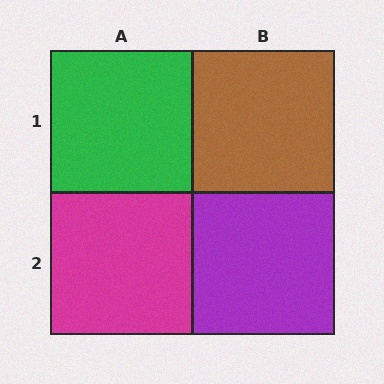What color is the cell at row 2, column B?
Purple.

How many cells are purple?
1 cell is purple.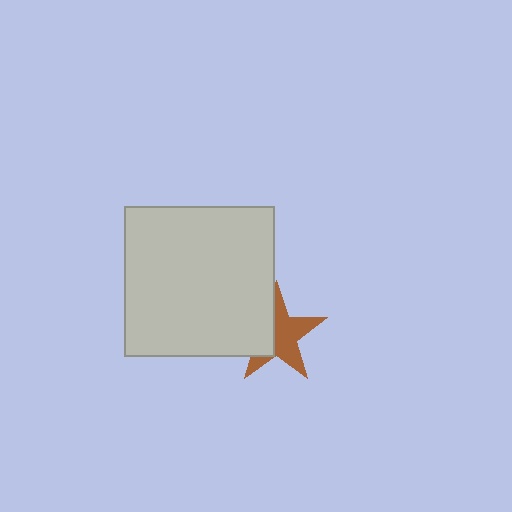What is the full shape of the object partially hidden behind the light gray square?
The partially hidden object is a brown star.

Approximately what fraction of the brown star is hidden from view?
Roughly 41% of the brown star is hidden behind the light gray square.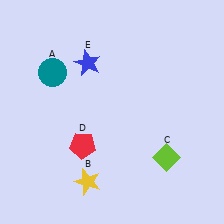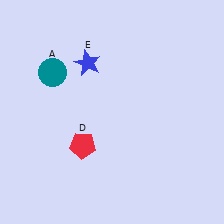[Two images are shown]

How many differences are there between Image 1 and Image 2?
There are 2 differences between the two images.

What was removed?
The lime diamond (C), the yellow star (B) were removed in Image 2.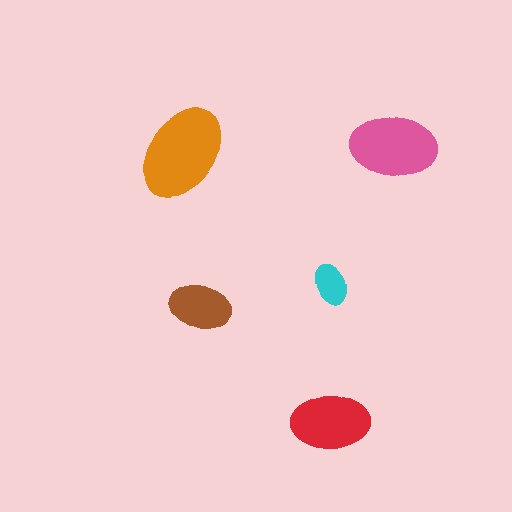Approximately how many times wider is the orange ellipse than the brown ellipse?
About 1.5 times wider.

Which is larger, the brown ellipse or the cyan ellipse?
The brown one.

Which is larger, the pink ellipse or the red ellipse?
The pink one.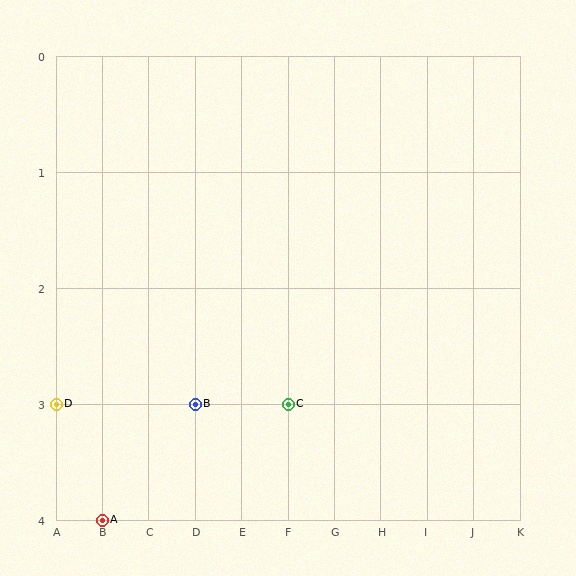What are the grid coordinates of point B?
Point B is at grid coordinates (D, 3).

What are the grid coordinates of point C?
Point C is at grid coordinates (F, 3).